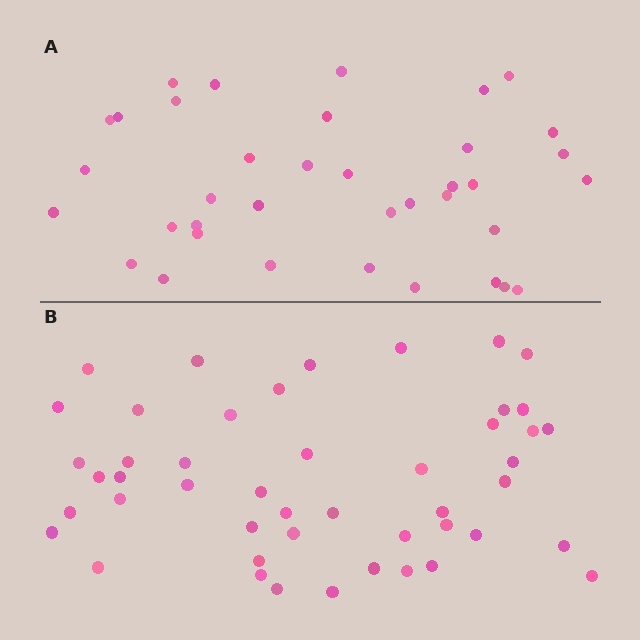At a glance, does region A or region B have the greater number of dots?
Region B (the bottom region) has more dots.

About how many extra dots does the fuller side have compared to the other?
Region B has roughly 10 or so more dots than region A.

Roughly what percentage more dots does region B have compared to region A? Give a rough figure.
About 25% more.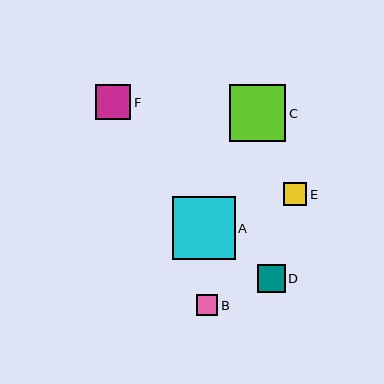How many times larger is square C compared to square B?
Square C is approximately 2.7 times the size of square B.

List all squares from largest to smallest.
From largest to smallest: A, C, F, D, E, B.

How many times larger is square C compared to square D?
Square C is approximately 2.0 times the size of square D.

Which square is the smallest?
Square B is the smallest with a size of approximately 21 pixels.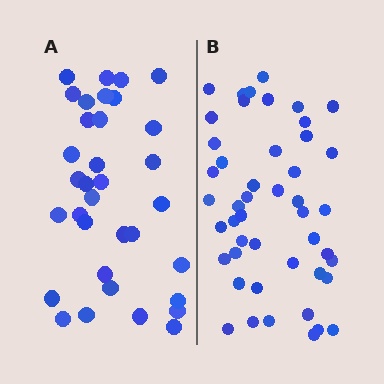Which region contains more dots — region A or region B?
Region B (the right region) has more dots.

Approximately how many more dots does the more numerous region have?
Region B has approximately 15 more dots than region A.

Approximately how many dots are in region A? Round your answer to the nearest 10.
About 30 dots. (The exact count is 34, which rounds to 30.)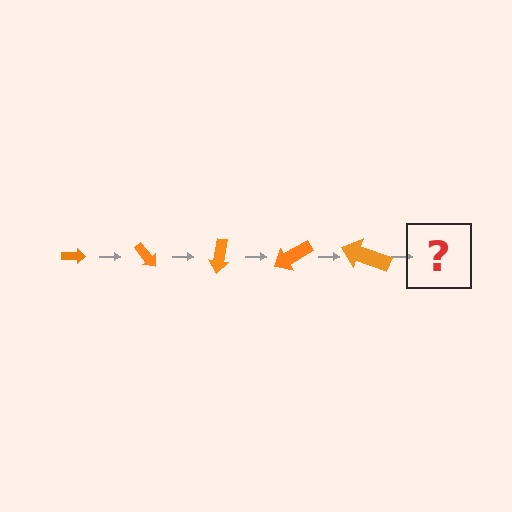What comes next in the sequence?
The next element should be an arrow, larger than the previous one and rotated 250 degrees from the start.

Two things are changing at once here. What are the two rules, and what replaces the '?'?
The two rules are that the arrow grows larger each step and it rotates 50 degrees each step. The '?' should be an arrow, larger than the previous one and rotated 250 degrees from the start.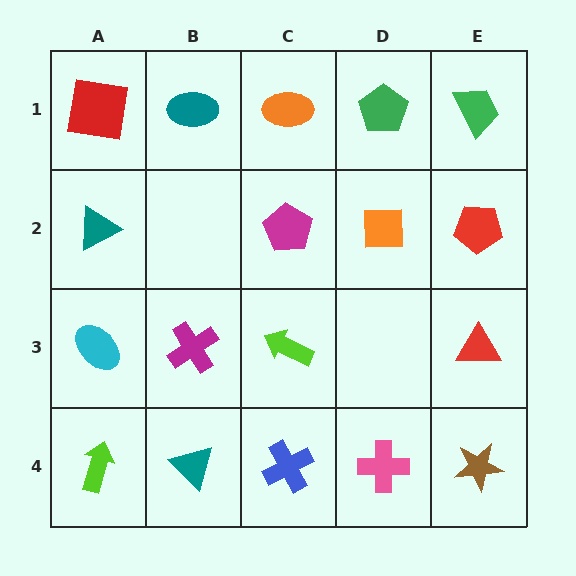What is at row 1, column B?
A teal ellipse.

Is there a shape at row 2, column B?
No, that cell is empty.